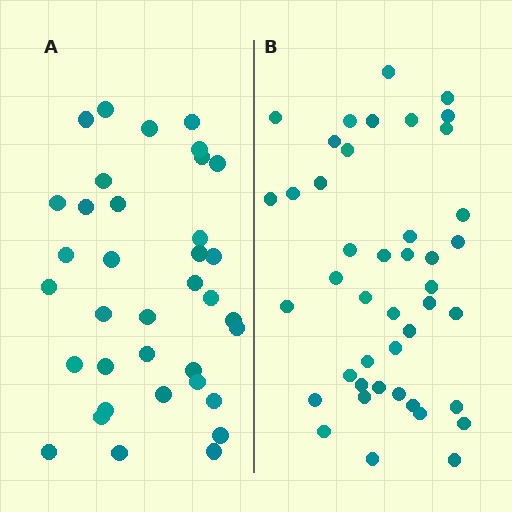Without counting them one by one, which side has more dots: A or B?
Region B (the right region) has more dots.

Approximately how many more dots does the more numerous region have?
Region B has roughly 8 or so more dots than region A.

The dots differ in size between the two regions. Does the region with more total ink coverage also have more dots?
No. Region A has more total ink coverage because its dots are larger, but region B actually contains more individual dots. Total area can be misleading — the number of items is what matters here.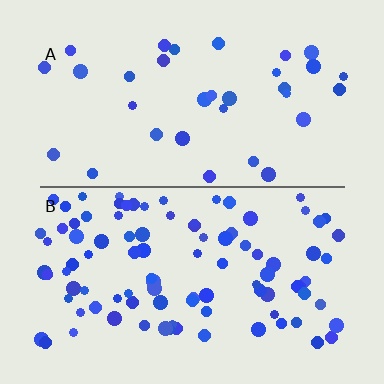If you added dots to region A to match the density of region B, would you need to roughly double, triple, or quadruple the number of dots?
Approximately triple.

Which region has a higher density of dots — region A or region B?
B (the bottom).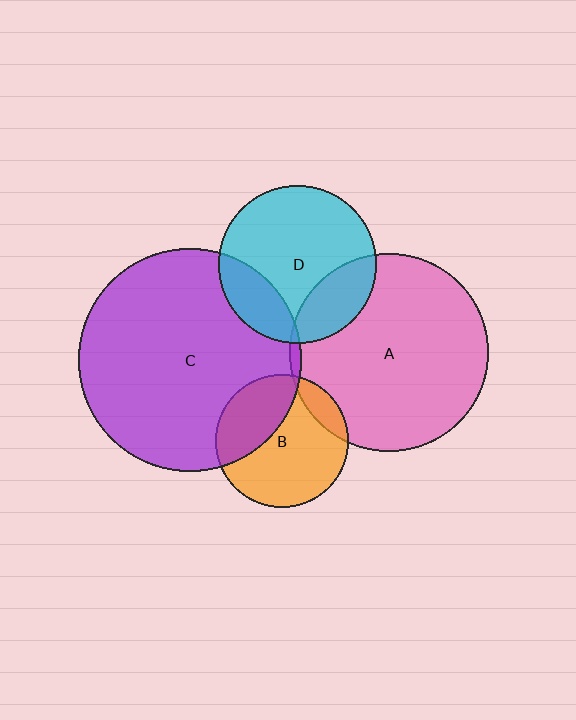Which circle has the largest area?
Circle C (purple).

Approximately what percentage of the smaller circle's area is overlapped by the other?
Approximately 35%.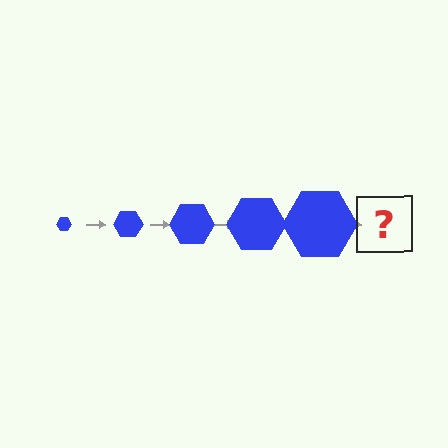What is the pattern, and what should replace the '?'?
The pattern is that the hexagon gets progressively larger each step. The '?' should be a blue hexagon, larger than the previous one.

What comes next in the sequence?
The next element should be a blue hexagon, larger than the previous one.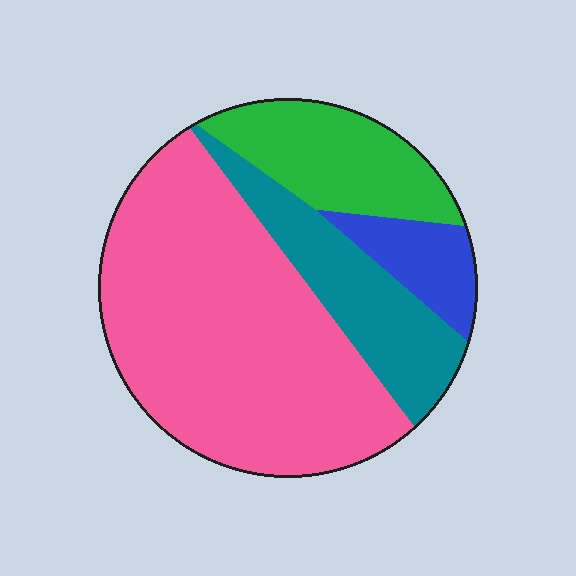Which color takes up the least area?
Blue, at roughly 10%.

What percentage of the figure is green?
Green covers 17% of the figure.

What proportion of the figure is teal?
Teal takes up about one fifth (1/5) of the figure.